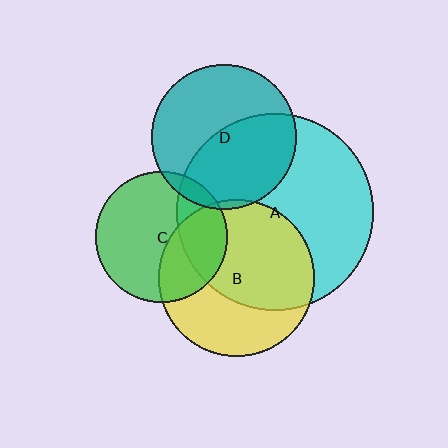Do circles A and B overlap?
Yes.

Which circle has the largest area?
Circle A (cyan).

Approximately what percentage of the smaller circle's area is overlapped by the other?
Approximately 60%.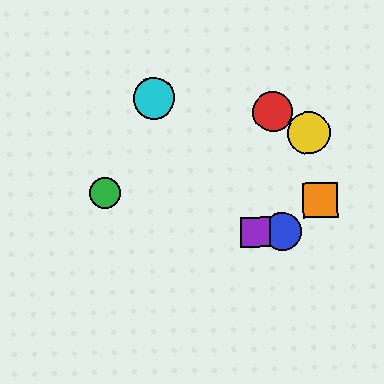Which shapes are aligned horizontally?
The blue circle, the purple square are aligned horizontally.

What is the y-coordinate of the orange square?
The orange square is at y≈200.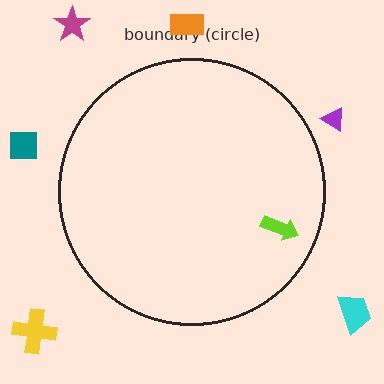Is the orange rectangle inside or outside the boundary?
Outside.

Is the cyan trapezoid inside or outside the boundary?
Outside.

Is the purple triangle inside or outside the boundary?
Outside.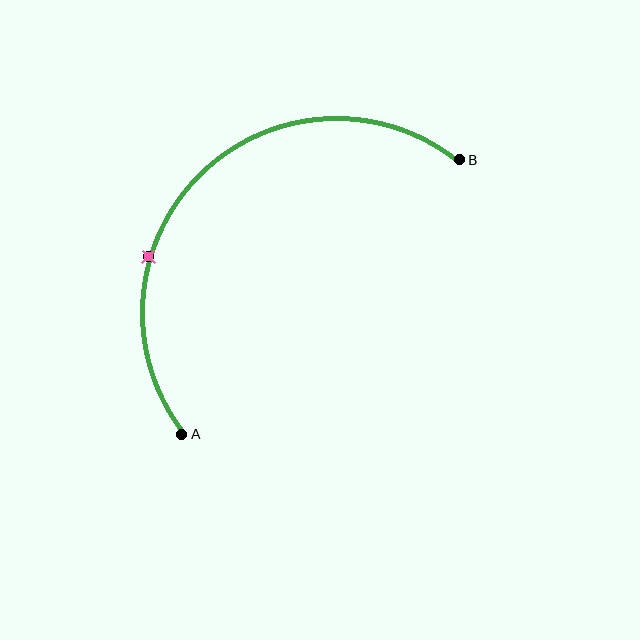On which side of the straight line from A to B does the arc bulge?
The arc bulges above and to the left of the straight line connecting A and B.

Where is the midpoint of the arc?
The arc midpoint is the point on the curve farthest from the straight line joining A and B. It sits above and to the left of that line.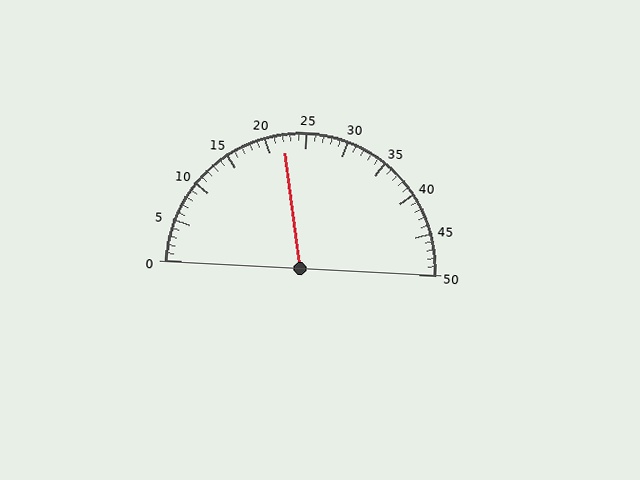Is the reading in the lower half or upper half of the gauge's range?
The reading is in the lower half of the range (0 to 50).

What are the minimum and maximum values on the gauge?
The gauge ranges from 0 to 50.